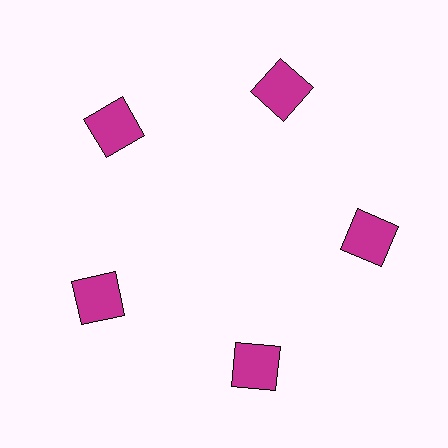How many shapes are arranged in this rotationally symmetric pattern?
There are 5 shapes, arranged in 5 groups of 1.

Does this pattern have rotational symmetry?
Yes, this pattern has 5-fold rotational symmetry. It looks the same after rotating 72 degrees around the center.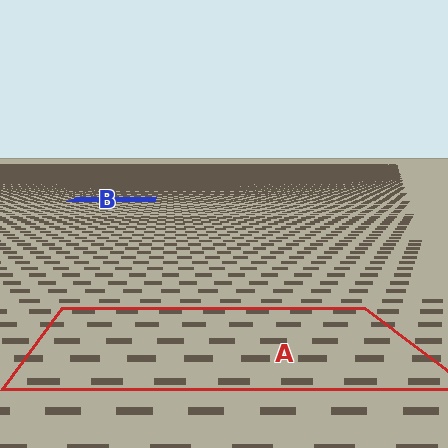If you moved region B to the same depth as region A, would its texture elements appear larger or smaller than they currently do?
They would appear larger. At a closer depth, the same texture elements are projected at a bigger on-screen size.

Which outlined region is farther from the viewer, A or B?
Region B is farther from the viewer — the texture elements inside it appear smaller and more densely packed.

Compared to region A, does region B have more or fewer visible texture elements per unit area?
Region B has more texture elements per unit area — they are packed more densely because it is farther away.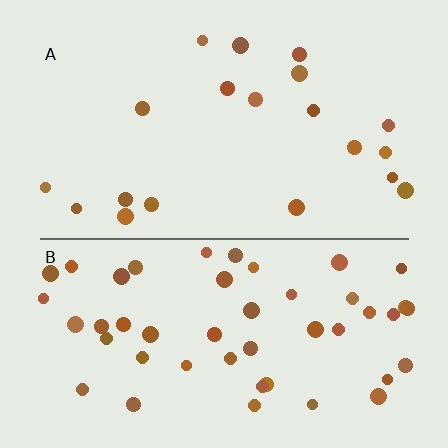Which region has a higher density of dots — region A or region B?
B (the bottom).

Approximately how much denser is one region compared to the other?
Approximately 2.4× — region B over region A.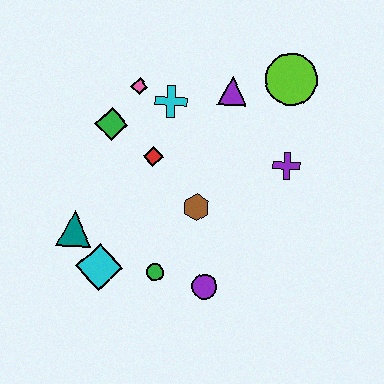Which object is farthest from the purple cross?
The teal triangle is farthest from the purple cross.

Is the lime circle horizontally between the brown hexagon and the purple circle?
No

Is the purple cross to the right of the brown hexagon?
Yes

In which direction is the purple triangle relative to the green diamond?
The purple triangle is to the right of the green diamond.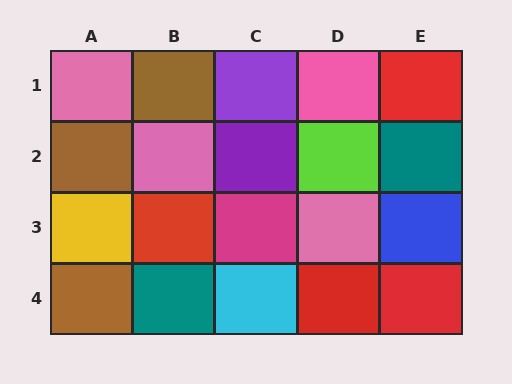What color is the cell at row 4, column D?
Red.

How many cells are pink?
4 cells are pink.